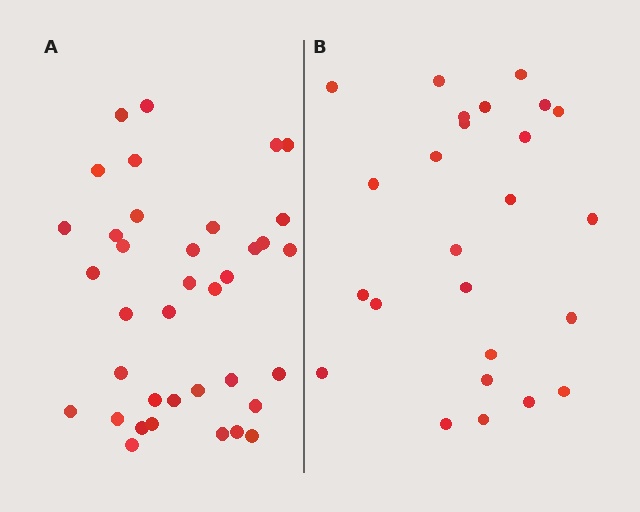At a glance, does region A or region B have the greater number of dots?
Region A (the left region) has more dots.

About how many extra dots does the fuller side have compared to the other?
Region A has roughly 12 or so more dots than region B.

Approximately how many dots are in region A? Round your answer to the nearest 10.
About 40 dots. (The exact count is 37, which rounds to 40.)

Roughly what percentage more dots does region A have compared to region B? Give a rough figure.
About 50% more.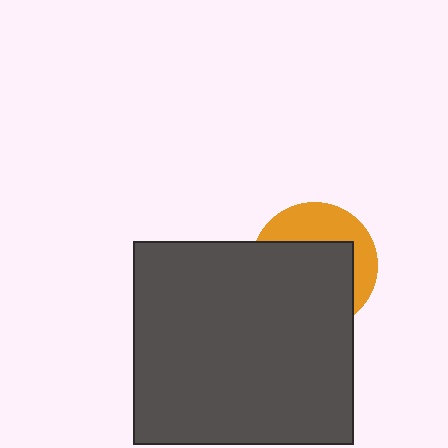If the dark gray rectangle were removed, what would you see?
You would see the complete orange circle.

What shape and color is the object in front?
The object in front is a dark gray rectangle.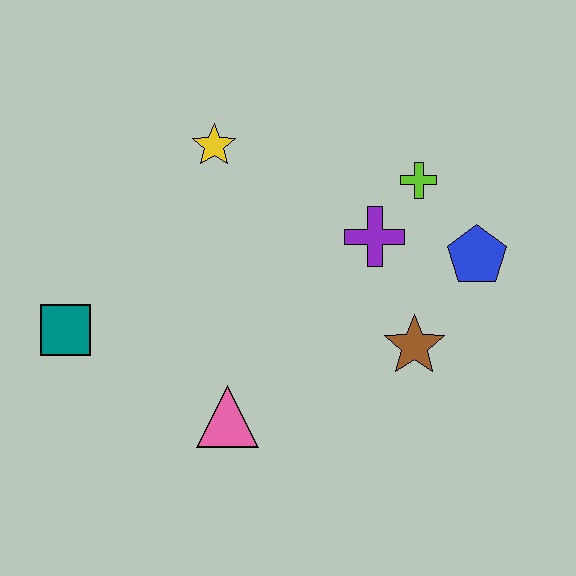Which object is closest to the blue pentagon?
The lime cross is closest to the blue pentagon.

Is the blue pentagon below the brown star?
No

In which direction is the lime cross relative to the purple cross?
The lime cross is above the purple cross.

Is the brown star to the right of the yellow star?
Yes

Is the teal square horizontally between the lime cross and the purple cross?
No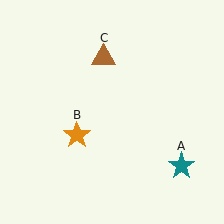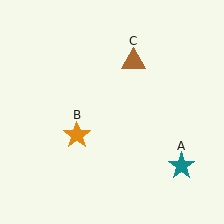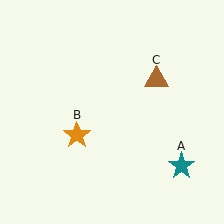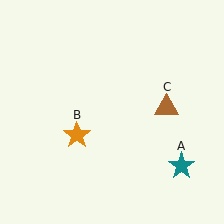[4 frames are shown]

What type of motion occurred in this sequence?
The brown triangle (object C) rotated clockwise around the center of the scene.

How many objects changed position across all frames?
1 object changed position: brown triangle (object C).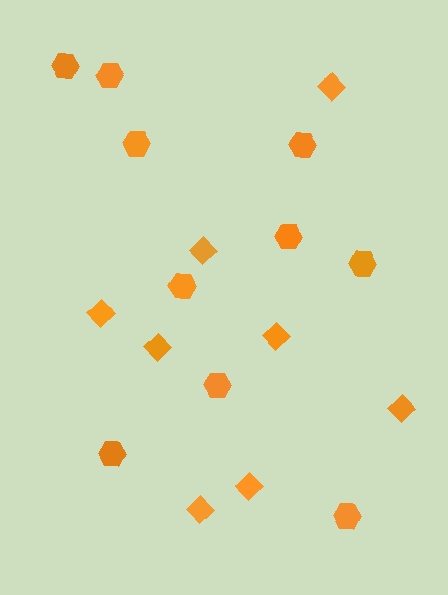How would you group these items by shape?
There are 2 groups: one group of hexagons (10) and one group of diamonds (8).